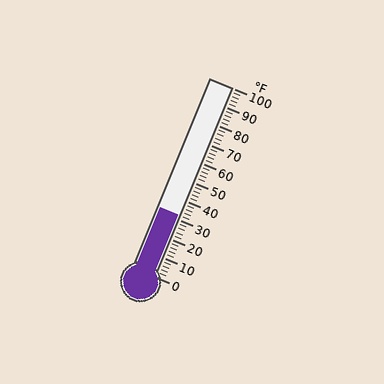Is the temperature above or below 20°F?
The temperature is above 20°F.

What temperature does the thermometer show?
The thermometer shows approximately 32°F.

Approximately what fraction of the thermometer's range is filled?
The thermometer is filled to approximately 30% of its range.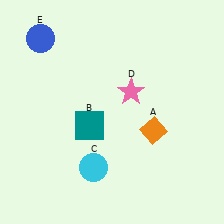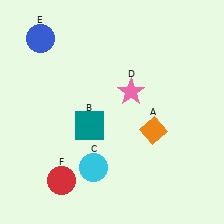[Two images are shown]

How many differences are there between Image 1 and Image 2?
There is 1 difference between the two images.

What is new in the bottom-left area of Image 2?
A red circle (F) was added in the bottom-left area of Image 2.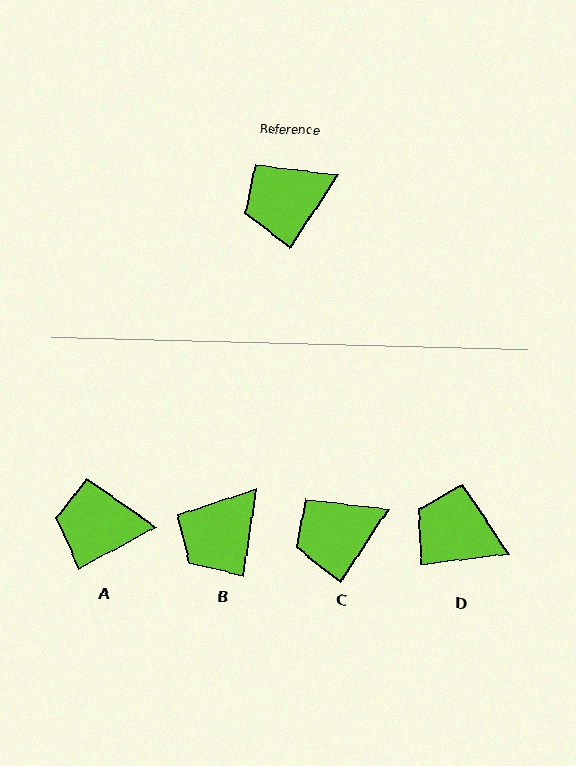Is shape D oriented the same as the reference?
No, it is off by about 50 degrees.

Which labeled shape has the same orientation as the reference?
C.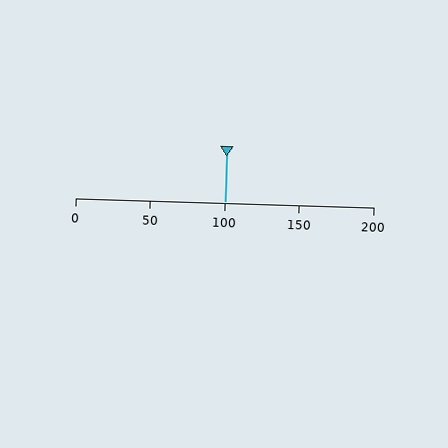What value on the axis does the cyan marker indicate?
The marker indicates approximately 100.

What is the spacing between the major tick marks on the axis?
The major ticks are spaced 50 apart.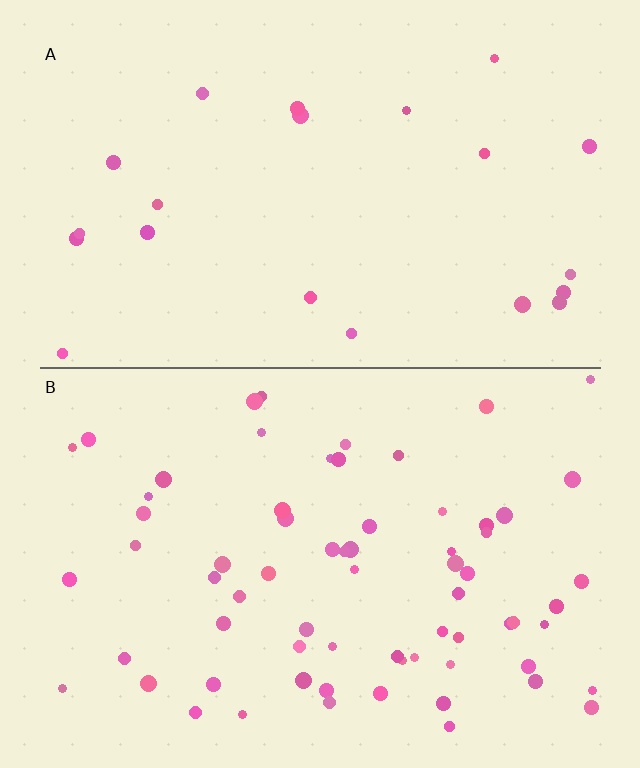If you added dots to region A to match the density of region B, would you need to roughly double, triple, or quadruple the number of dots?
Approximately triple.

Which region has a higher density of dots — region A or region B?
B (the bottom).